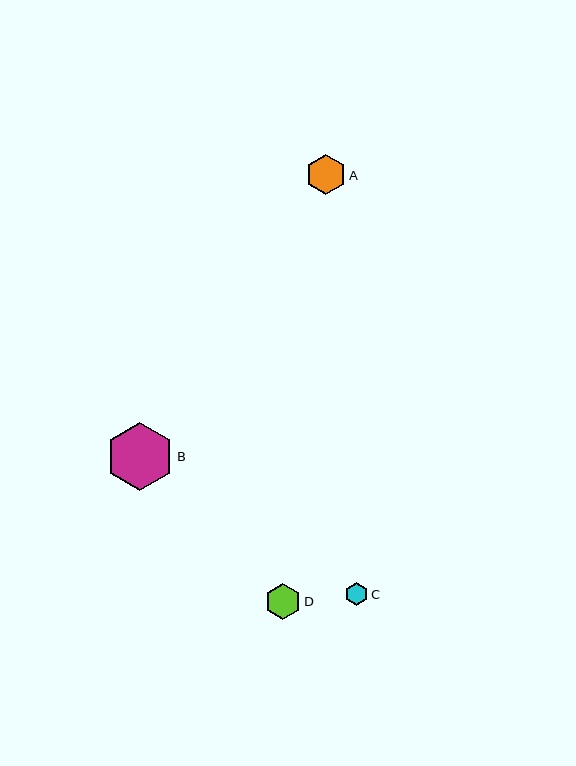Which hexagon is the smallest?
Hexagon C is the smallest with a size of approximately 23 pixels.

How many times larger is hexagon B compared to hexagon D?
Hexagon B is approximately 1.9 times the size of hexagon D.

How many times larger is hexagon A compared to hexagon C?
Hexagon A is approximately 1.7 times the size of hexagon C.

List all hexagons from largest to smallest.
From largest to smallest: B, A, D, C.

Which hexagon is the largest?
Hexagon B is the largest with a size of approximately 68 pixels.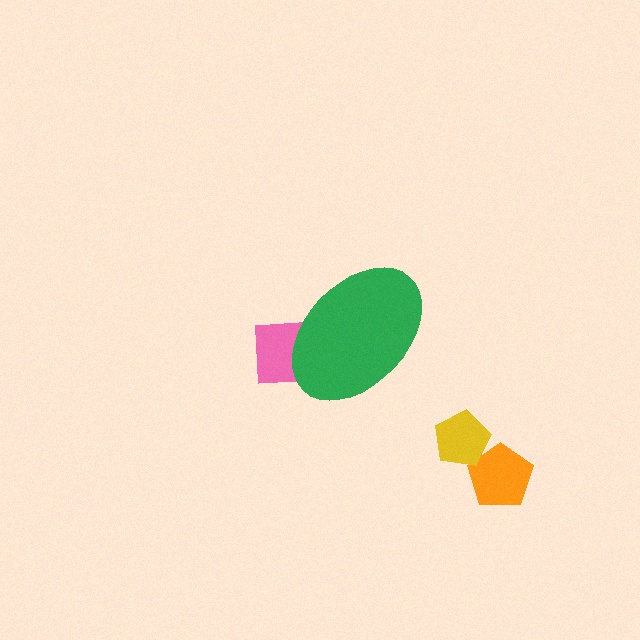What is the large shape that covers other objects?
A green ellipse.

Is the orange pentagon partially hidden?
No, the orange pentagon is fully visible.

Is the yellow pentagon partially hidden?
No, the yellow pentagon is fully visible.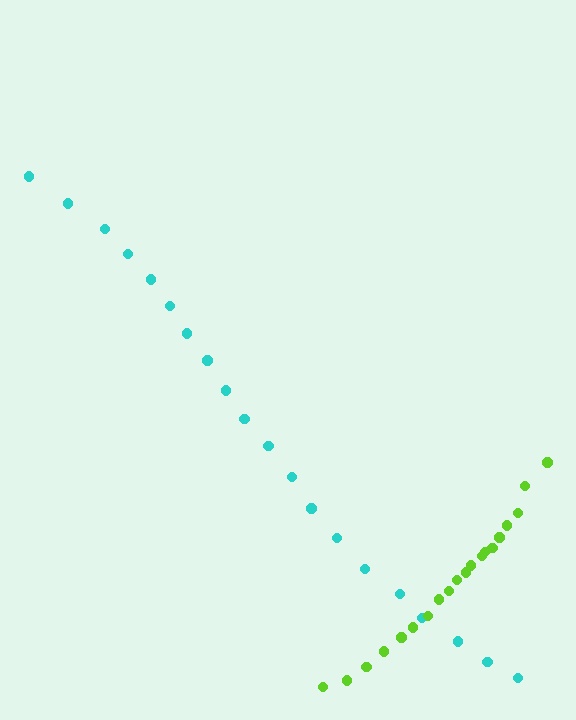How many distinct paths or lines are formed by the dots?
There are 2 distinct paths.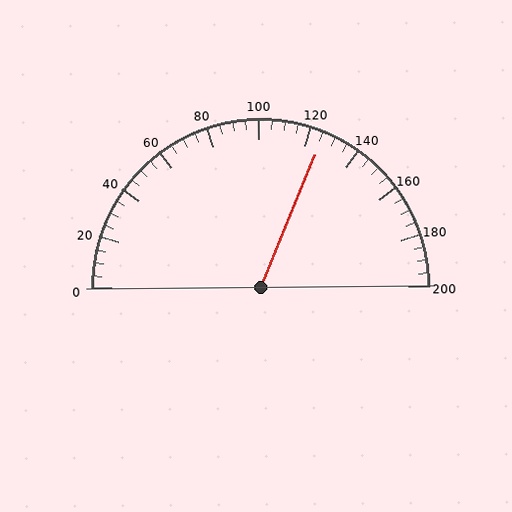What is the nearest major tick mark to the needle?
The nearest major tick mark is 120.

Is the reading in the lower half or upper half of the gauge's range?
The reading is in the upper half of the range (0 to 200).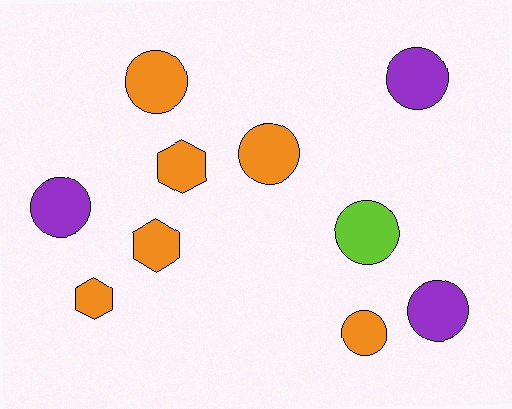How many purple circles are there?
There are 3 purple circles.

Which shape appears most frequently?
Circle, with 7 objects.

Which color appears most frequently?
Orange, with 6 objects.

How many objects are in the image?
There are 10 objects.